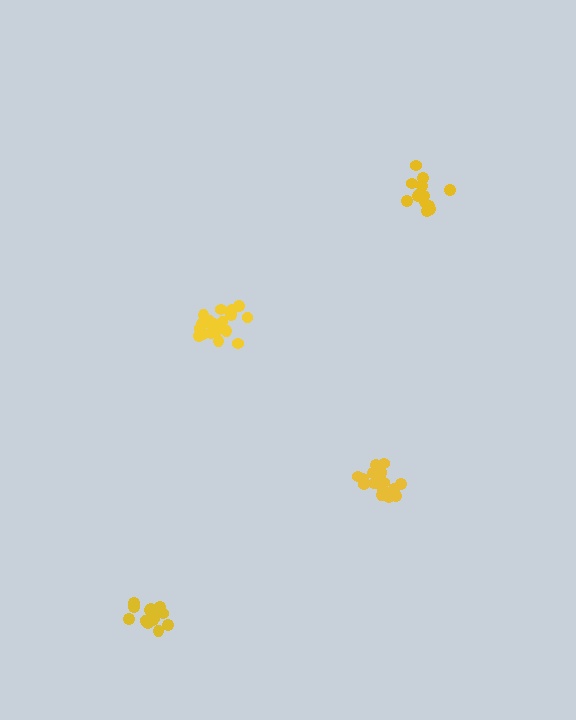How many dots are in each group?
Group 1: 15 dots, Group 2: 20 dots, Group 3: 16 dots, Group 4: 20 dots (71 total).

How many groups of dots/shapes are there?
There are 4 groups.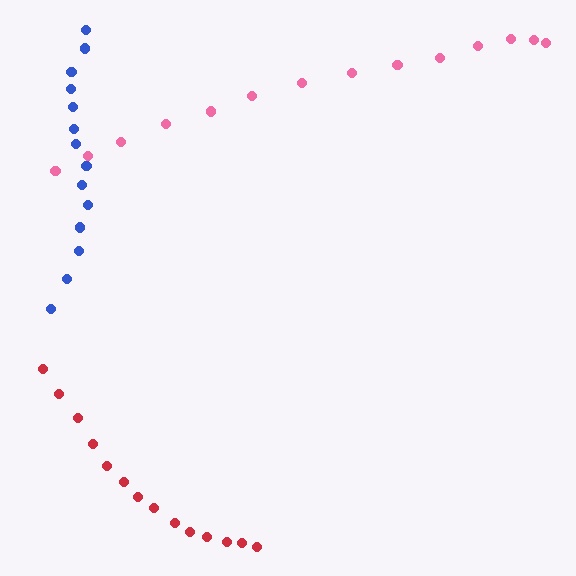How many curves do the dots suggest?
There are 3 distinct paths.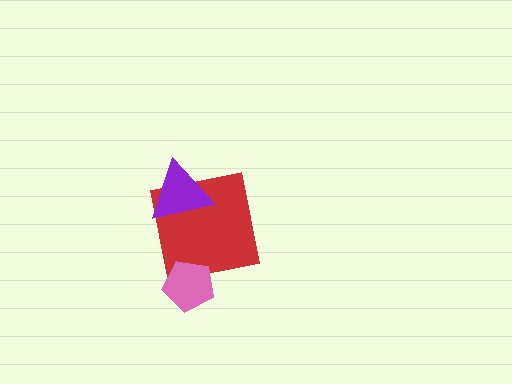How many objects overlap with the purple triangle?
1 object overlaps with the purple triangle.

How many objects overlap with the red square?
2 objects overlap with the red square.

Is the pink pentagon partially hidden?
No, no other shape covers it.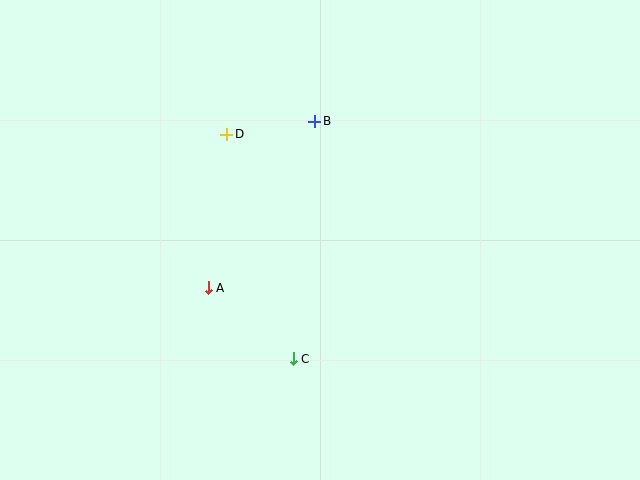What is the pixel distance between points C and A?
The distance between C and A is 111 pixels.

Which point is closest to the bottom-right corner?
Point C is closest to the bottom-right corner.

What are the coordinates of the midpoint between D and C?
The midpoint between D and C is at (260, 246).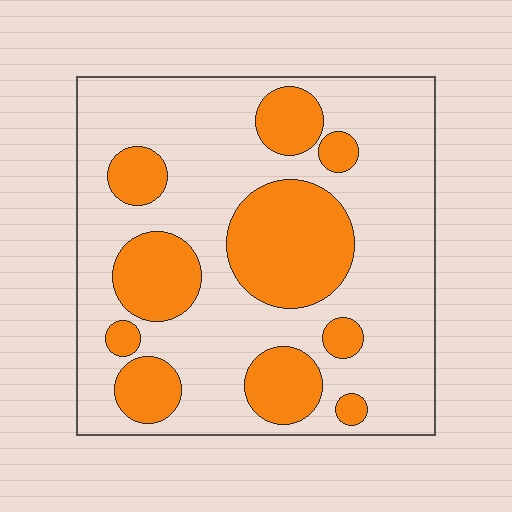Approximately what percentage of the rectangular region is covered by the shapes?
Approximately 30%.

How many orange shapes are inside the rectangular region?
10.